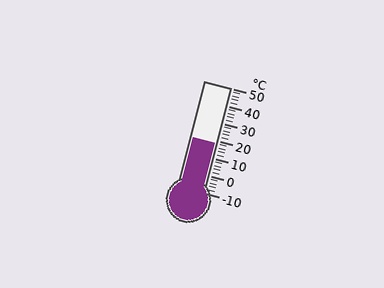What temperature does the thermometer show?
The thermometer shows approximately 18°C.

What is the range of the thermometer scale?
The thermometer scale ranges from -10°C to 50°C.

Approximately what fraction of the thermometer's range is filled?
The thermometer is filled to approximately 45% of its range.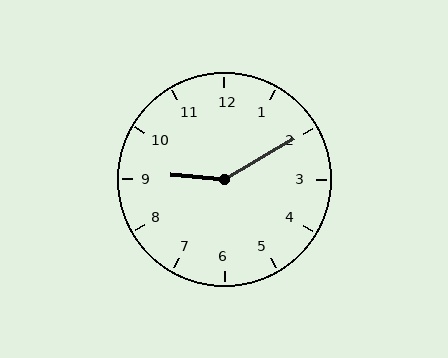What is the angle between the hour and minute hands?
Approximately 145 degrees.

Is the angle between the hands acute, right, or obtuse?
It is obtuse.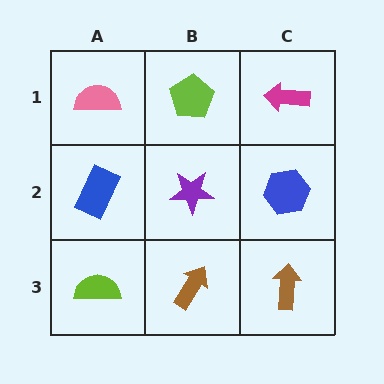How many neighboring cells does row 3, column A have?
2.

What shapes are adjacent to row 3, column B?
A purple star (row 2, column B), a lime semicircle (row 3, column A), a brown arrow (row 3, column C).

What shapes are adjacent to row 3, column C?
A blue hexagon (row 2, column C), a brown arrow (row 3, column B).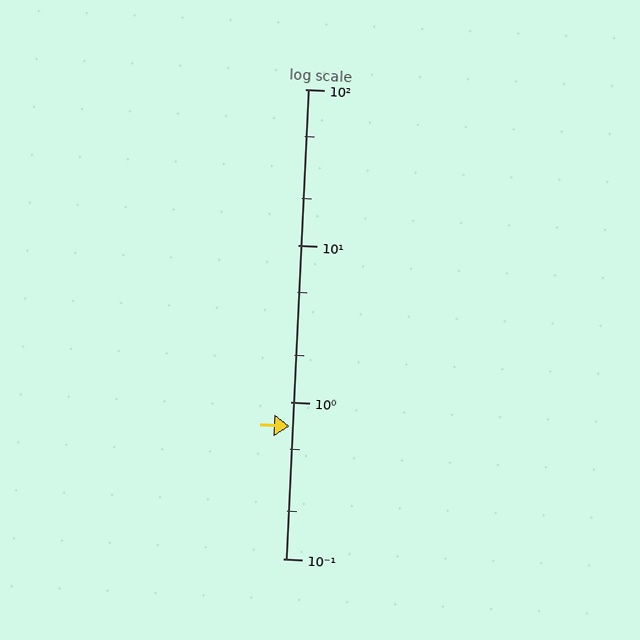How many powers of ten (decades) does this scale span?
The scale spans 3 decades, from 0.1 to 100.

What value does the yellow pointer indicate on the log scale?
The pointer indicates approximately 0.7.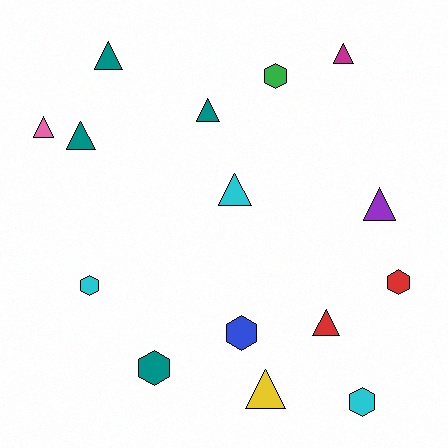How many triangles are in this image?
There are 9 triangles.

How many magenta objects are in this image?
There is 1 magenta object.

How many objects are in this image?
There are 15 objects.